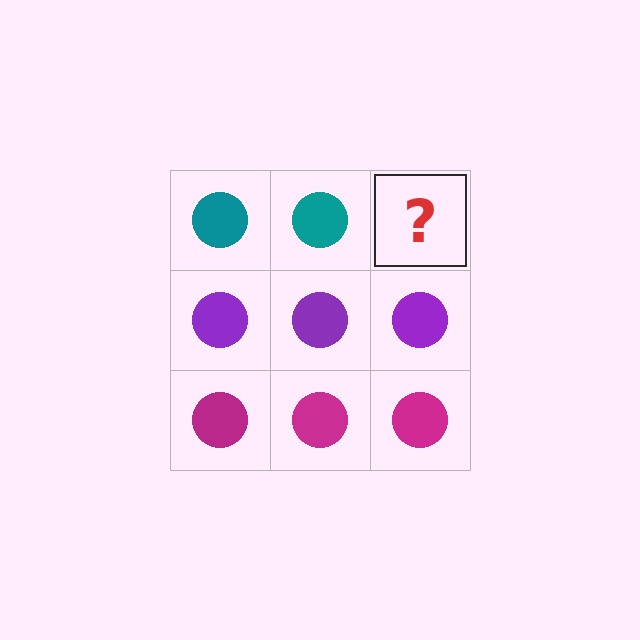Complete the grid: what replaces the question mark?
The question mark should be replaced with a teal circle.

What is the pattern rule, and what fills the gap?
The rule is that each row has a consistent color. The gap should be filled with a teal circle.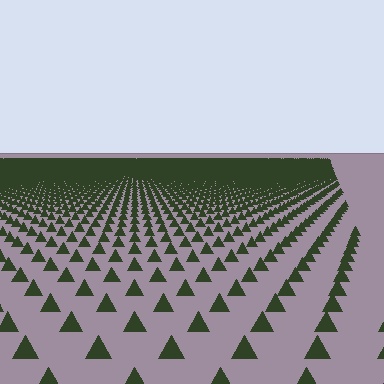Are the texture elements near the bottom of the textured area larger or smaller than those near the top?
Larger. Near the bottom, elements are closer to the viewer and appear at a bigger on-screen size.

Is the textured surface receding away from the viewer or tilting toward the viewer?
The surface is receding away from the viewer. Texture elements get smaller and denser toward the top.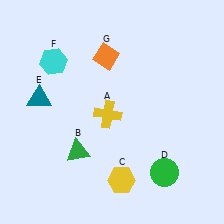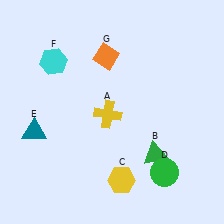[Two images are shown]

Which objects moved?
The objects that moved are: the green triangle (B), the teal triangle (E).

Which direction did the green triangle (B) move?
The green triangle (B) moved right.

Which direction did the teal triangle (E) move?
The teal triangle (E) moved down.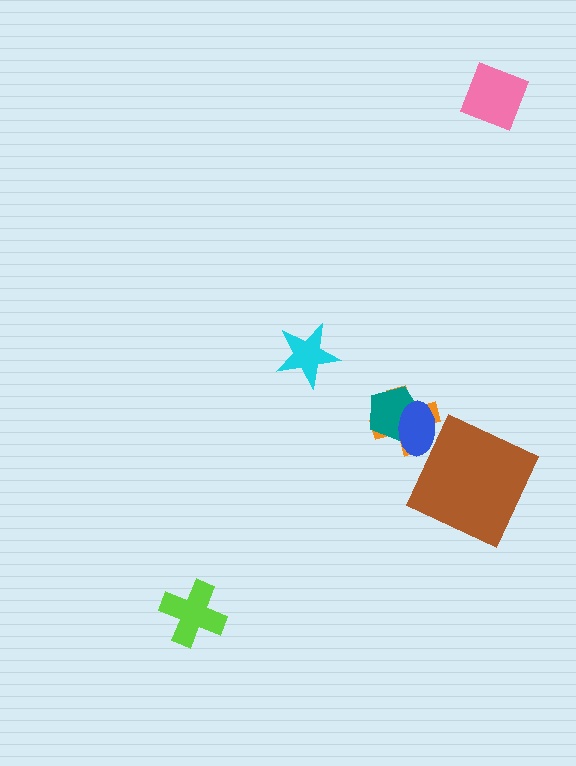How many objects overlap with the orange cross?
2 objects overlap with the orange cross.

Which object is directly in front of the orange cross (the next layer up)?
The teal pentagon is directly in front of the orange cross.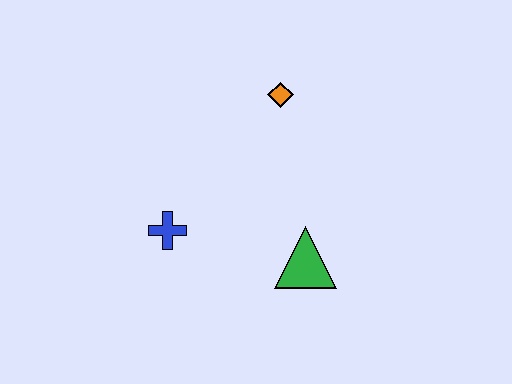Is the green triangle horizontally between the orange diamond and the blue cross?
No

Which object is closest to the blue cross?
The green triangle is closest to the blue cross.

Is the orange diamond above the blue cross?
Yes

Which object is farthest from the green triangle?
The orange diamond is farthest from the green triangle.